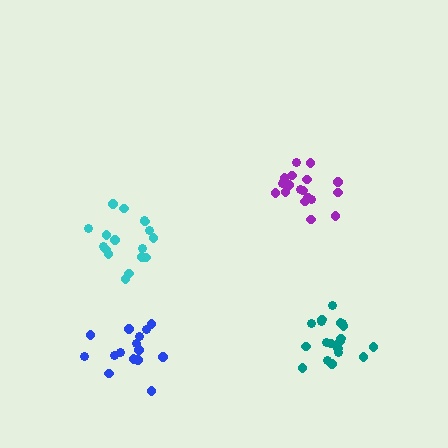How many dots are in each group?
Group 1: 17 dots, Group 2: 18 dots, Group 3: 19 dots, Group 4: 15 dots (69 total).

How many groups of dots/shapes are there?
There are 4 groups.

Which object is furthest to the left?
The cyan cluster is leftmost.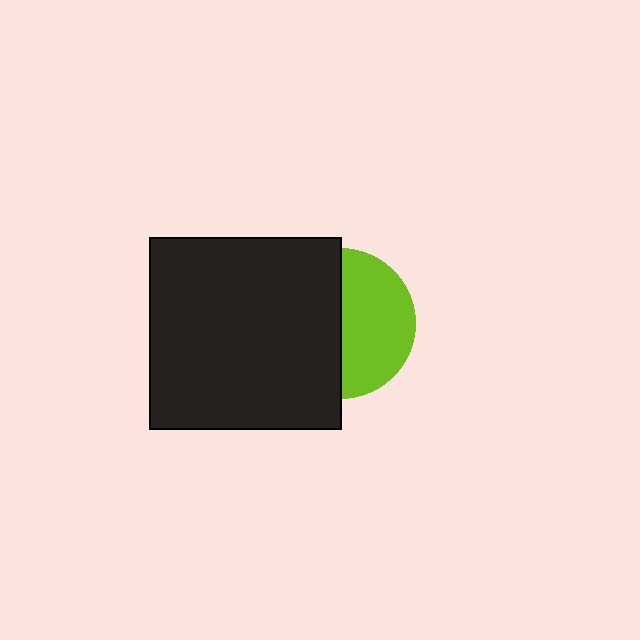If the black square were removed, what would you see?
You would see the complete lime circle.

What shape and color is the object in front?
The object in front is a black square.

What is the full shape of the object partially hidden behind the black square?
The partially hidden object is a lime circle.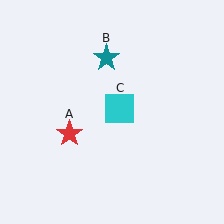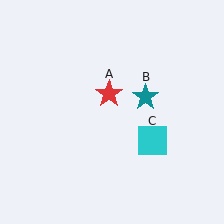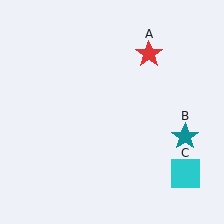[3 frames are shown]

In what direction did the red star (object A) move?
The red star (object A) moved up and to the right.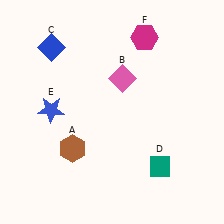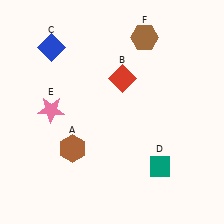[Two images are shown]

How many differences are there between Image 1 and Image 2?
There are 3 differences between the two images.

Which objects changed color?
B changed from pink to red. E changed from blue to pink. F changed from magenta to brown.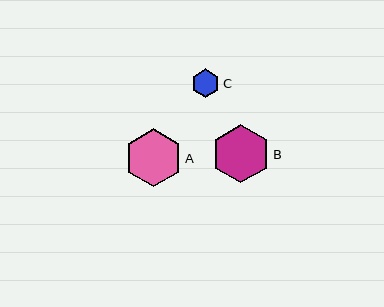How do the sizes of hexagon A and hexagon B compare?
Hexagon A and hexagon B are approximately the same size.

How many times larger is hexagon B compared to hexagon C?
Hexagon B is approximately 2.1 times the size of hexagon C.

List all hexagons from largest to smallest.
From largest to smallest: A, B, C.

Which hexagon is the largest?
Hexagon A is the largest with a size of approximately 58 pixels.